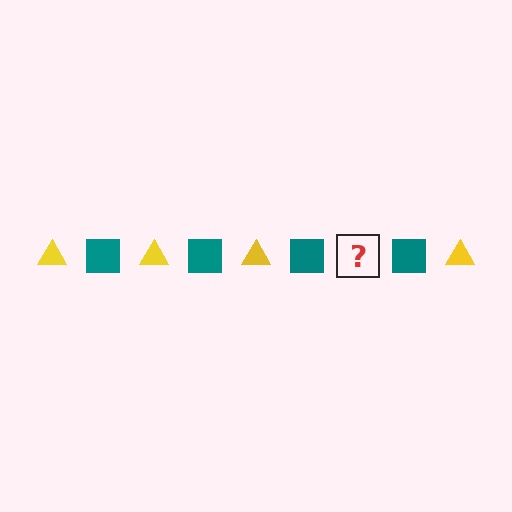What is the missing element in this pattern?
The missing element is a yellow triangle.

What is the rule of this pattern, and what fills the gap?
The rule is that the pattern alternates between yellow triangle and teal square. The gap should be filled with a yellow triangle.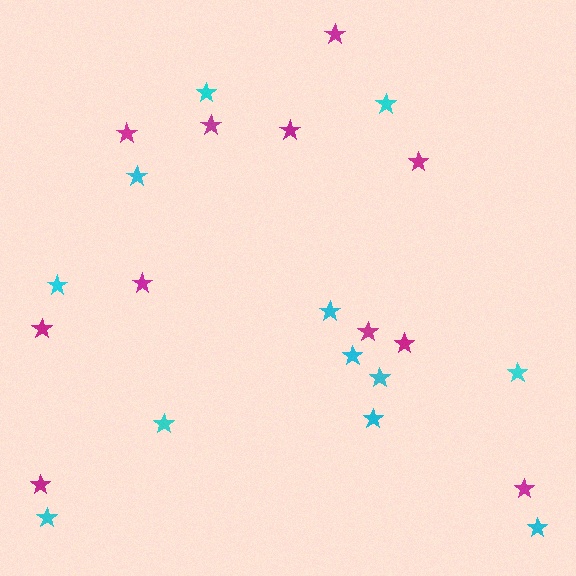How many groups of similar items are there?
There are 2 groups: one group of magenta stars (11) and one group of cyan stars (12).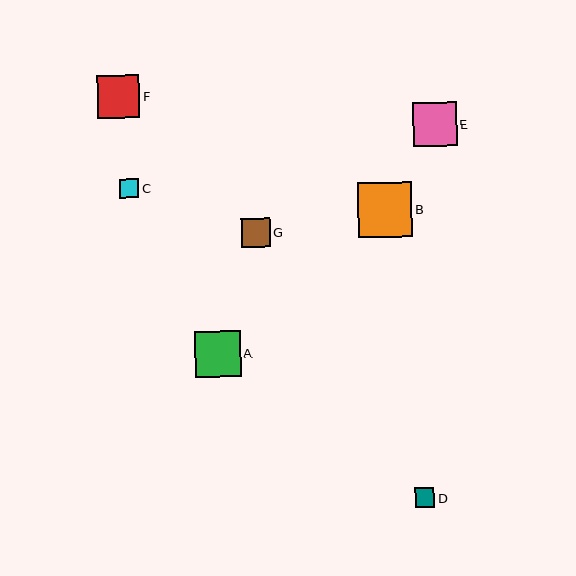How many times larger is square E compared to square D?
Square E is approximately 2.2 times the size of square D.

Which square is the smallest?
Square C is the smallest with a size of approximately 19 pixels.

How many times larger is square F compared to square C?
Square F is approximately 2.2 times the size of square C.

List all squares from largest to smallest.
From largest to smallest: B, A, E, F, G, D, C.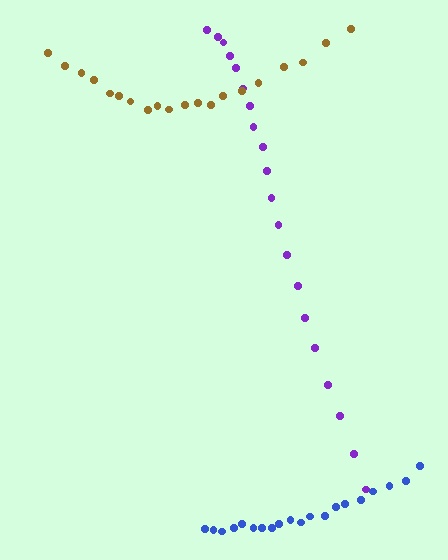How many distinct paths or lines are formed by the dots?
There are 3 distinct paths.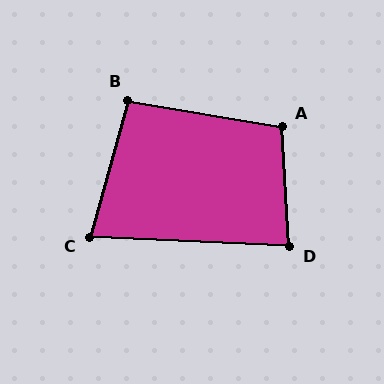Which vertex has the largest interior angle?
A, at approximately 103 degrees.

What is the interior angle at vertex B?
Approximately 96 degrees (obtuse).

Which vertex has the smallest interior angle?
C, at approximately 77 degrees.